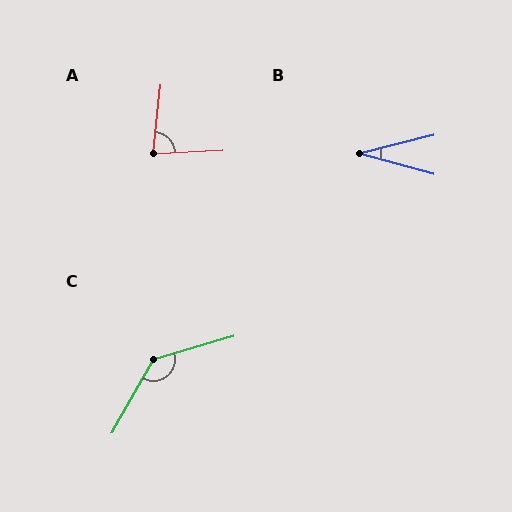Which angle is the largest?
C, at approximately 136 degrees.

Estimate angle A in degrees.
Approximately 81 degrees.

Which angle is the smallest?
B, at approximately 29 degrees.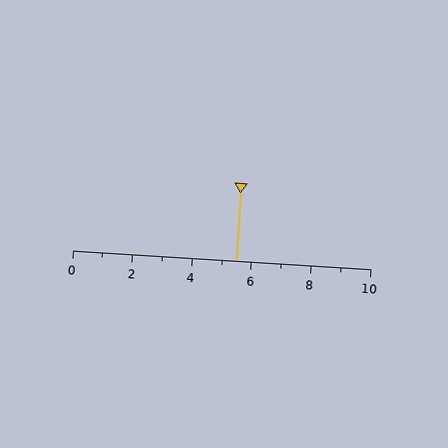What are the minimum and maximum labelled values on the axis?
The axis runs from 0 to 10.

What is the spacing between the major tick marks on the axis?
The major ticks are spaced 2 apart.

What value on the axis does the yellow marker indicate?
The marker indicates approximately 5.5.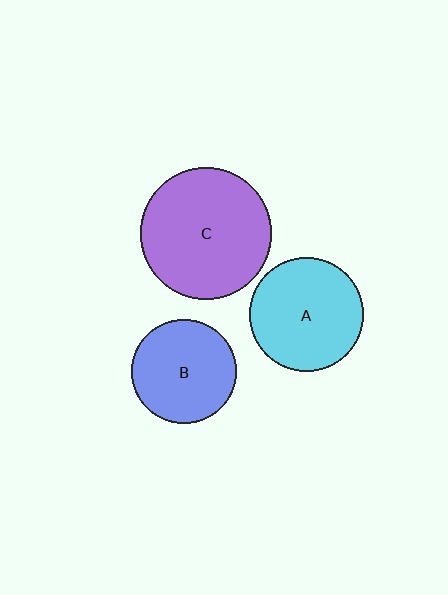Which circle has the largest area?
Circle C (purple).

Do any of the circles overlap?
No, none of the circles overlap.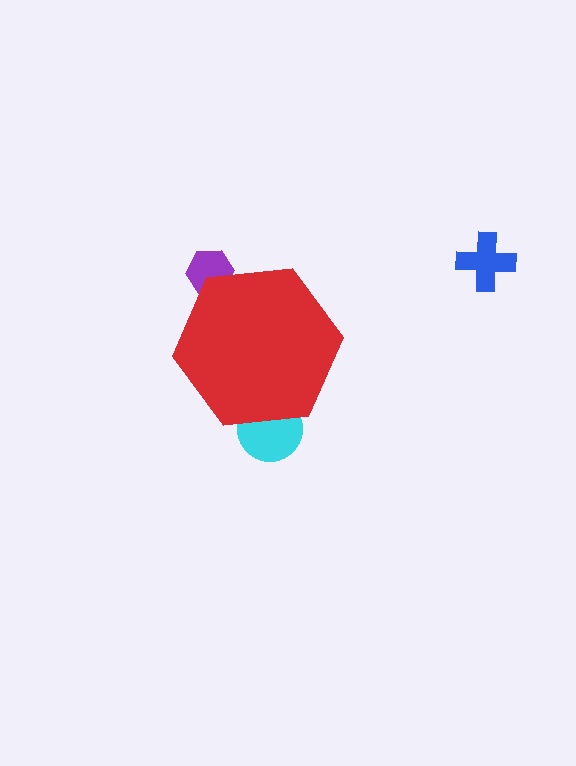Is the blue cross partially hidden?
No, the blue cross is fully visible.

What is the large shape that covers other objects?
A red hexagon.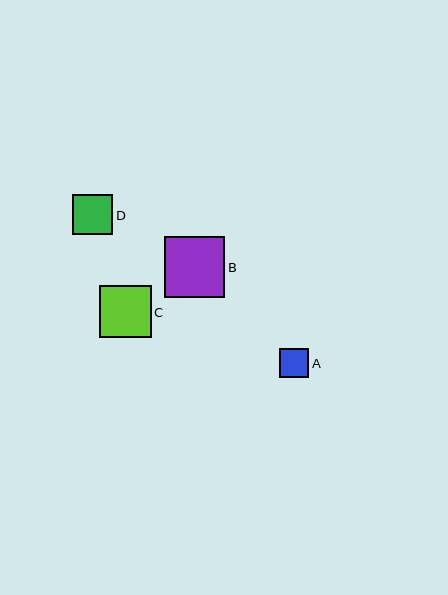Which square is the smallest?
Square A is the smallest with a size of approximately 29 pixels.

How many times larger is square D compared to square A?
Square D is approximately 1.4 times the size of square A.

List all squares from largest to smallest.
From largest to smallest: B, C, D, A.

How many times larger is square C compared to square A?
Square C is approximately 1.8 times the size of square A.